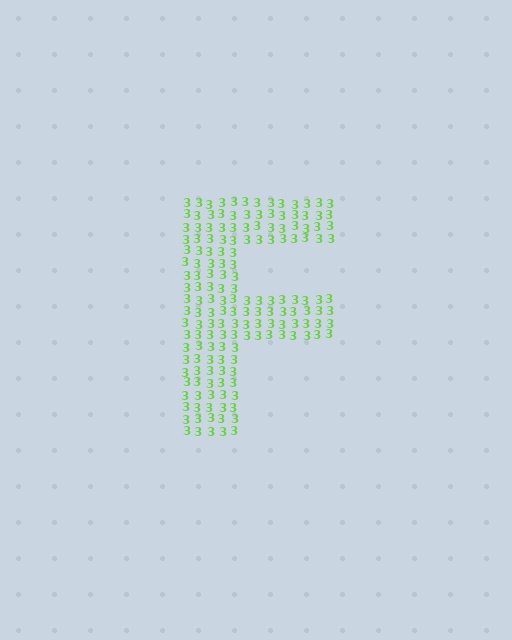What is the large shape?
The large shape is the letter F.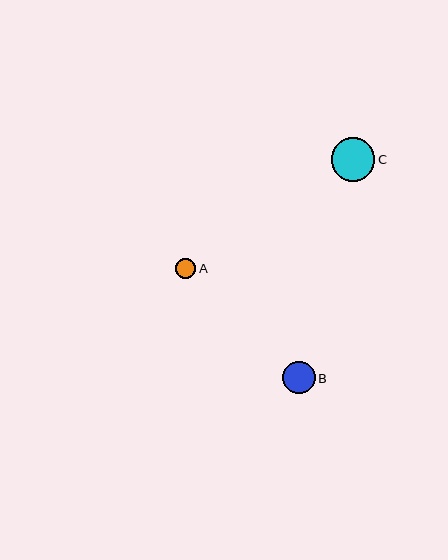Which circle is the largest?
Circle C is the largest with a size of approximately 44 pixels.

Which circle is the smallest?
Circle A is the smallest with a size of approximately 21 pixels.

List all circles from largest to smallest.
From largest to smallest: C, B, A.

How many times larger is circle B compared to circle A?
Circle B is approximately 1.6 times the size of circle A.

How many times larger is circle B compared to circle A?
Circle B is approximately 1.6 times the size of circle A.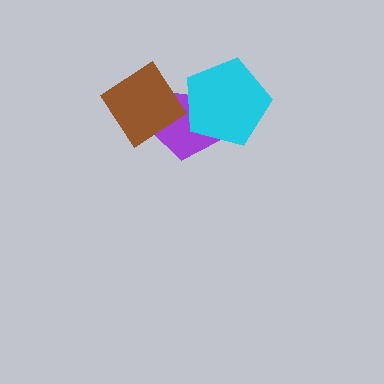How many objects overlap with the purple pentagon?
2 objects overlap with the purple pentagon.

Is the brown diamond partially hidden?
No, no other shape covers it.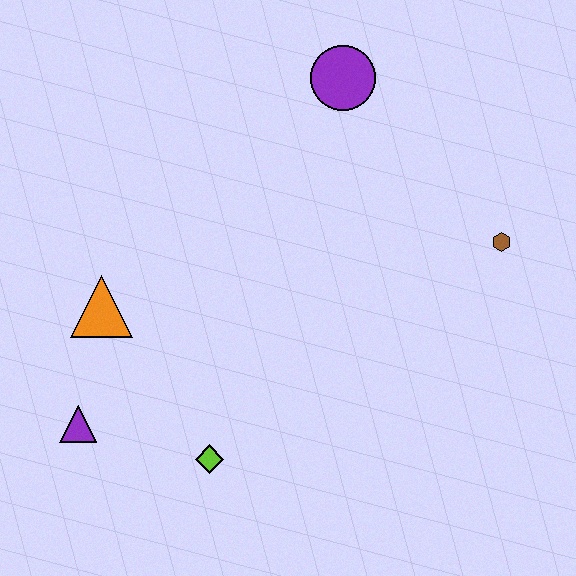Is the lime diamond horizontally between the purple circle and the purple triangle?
Yes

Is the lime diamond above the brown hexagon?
No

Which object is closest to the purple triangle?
The orange triangle is closest to the purple triangle.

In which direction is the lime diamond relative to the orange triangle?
The lime diamond is below the orange triangle.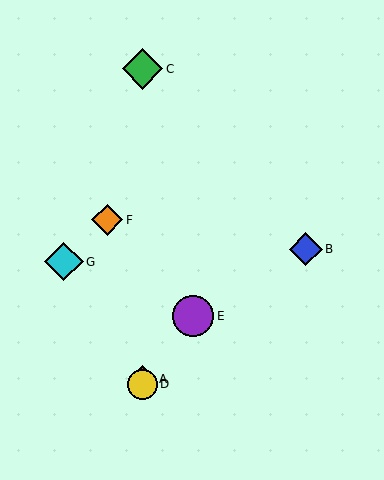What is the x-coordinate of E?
Object E is at x≈193.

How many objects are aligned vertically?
3 objects (A, C, D) are aligned vertically.